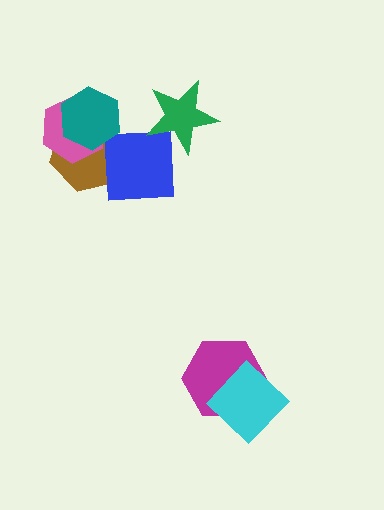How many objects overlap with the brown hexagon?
3 objects overlap with the brown hexagon.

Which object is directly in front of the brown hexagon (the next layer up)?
The pink hexagon is directly in front of the brown hexagon.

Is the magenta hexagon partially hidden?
Yes, it is partially covered by another shape.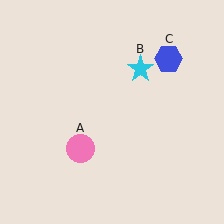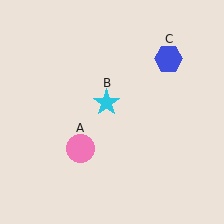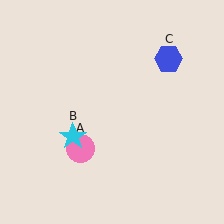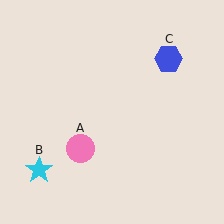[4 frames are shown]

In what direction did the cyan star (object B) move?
The cyan star (object B) moved down and to the left.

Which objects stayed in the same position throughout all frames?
Pink circle (object A) and blue hexagon (object C) remained stationary.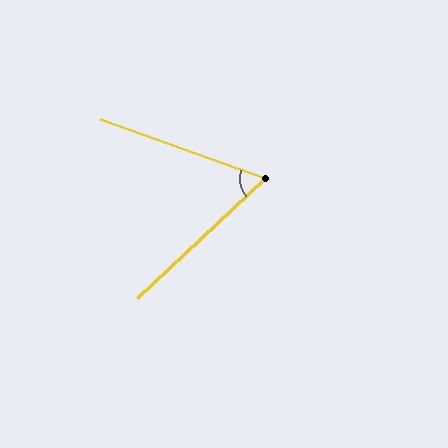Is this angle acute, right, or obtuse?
It is acute.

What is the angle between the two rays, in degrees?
Approximately 63 degrees.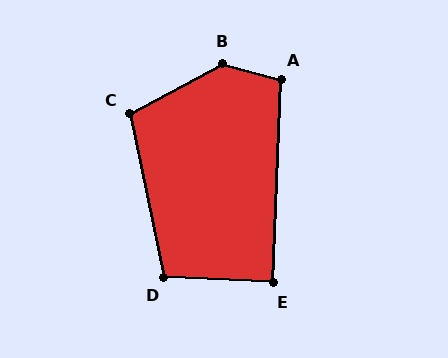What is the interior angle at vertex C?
Approximately 106 degrees (obtuse).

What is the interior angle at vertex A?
Approximately 102 degrees (obtuse).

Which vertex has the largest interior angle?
B, at approximately 137 degrees.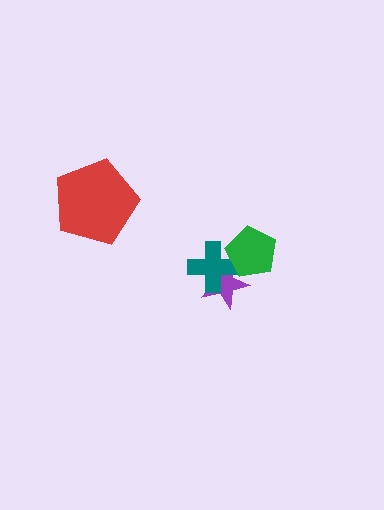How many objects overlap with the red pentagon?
0 objects overlap with the red pentagon.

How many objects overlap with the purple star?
2 objects overlap with the purple star.